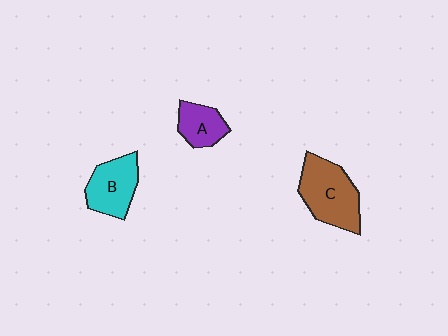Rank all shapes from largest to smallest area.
From largest to smallest: C (brown), B (cyan), A (purple).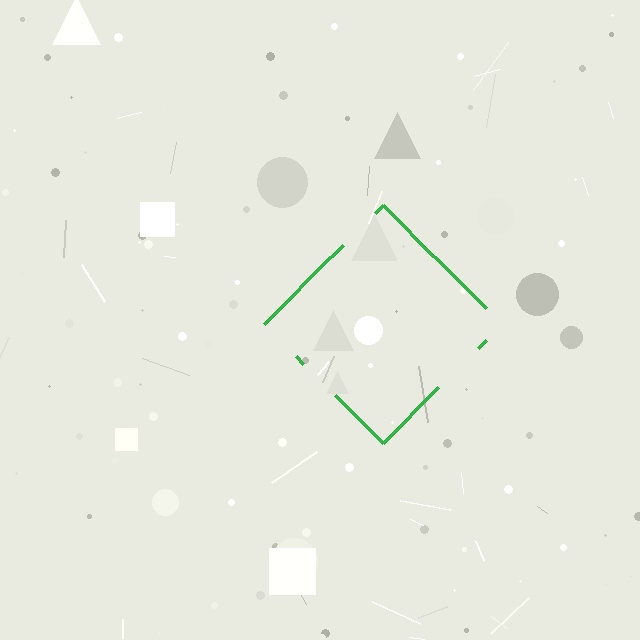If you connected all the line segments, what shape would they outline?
They would outline a diamond.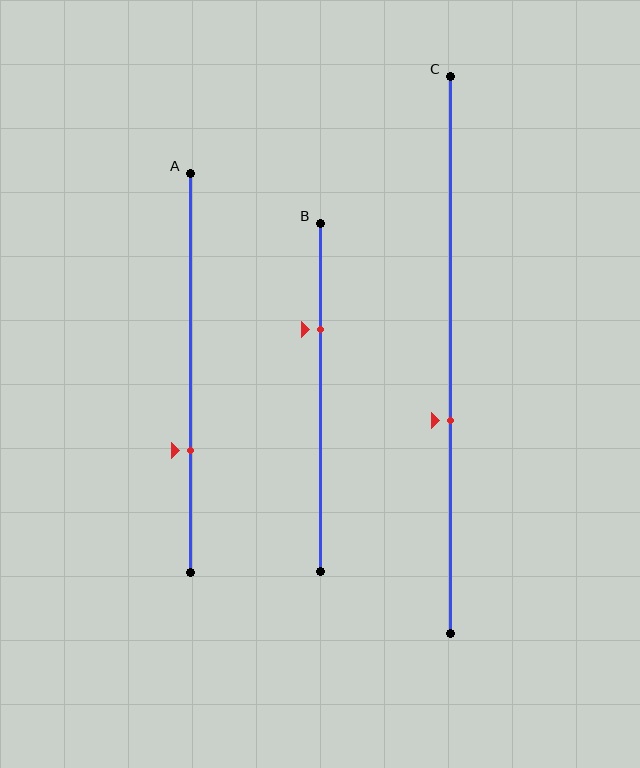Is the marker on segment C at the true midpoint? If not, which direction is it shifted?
No, the marker on segment C is shifted downward by about 12% of the segment length.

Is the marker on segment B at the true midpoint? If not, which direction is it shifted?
No, the marker on segment B is shifted upward by about 19% of the segment length.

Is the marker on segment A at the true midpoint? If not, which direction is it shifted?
No, the marker on segment A is shifted downward by about 19% of the segment length.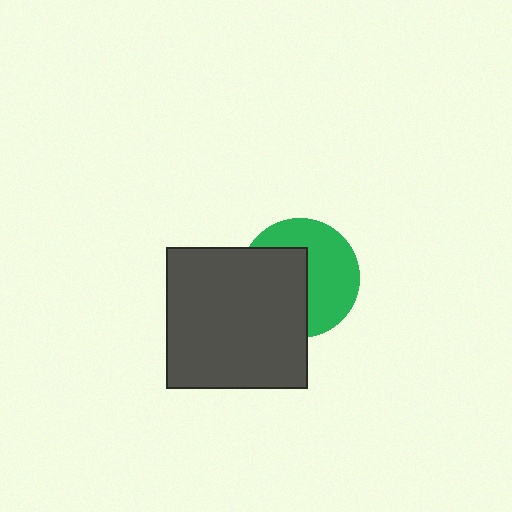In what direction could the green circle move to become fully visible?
The green circle could move right. That would shift it out from behind the dark gray square entirely.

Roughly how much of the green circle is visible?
About half of it is visible (roughly 54%).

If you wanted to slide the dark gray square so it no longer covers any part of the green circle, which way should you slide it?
Slide it left — that is the most direct way to separate the two shapes.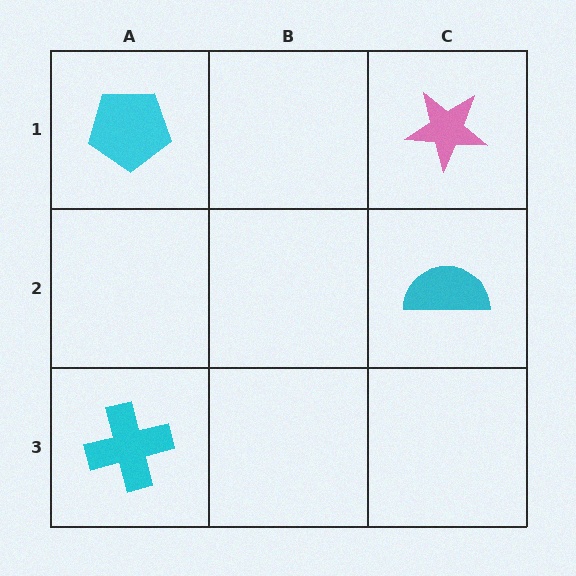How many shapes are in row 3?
1 shape.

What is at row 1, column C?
A pink star.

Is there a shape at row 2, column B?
No, that cell is empty.